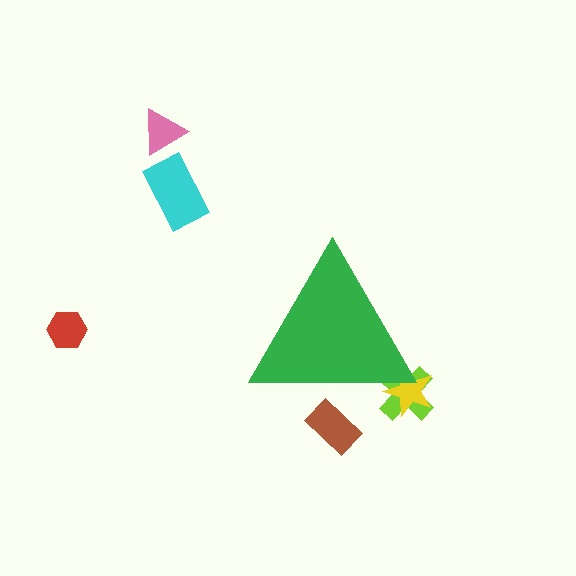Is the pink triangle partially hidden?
No, the pink triangle is fully visible.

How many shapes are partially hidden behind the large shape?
3 shapes are partially hidden.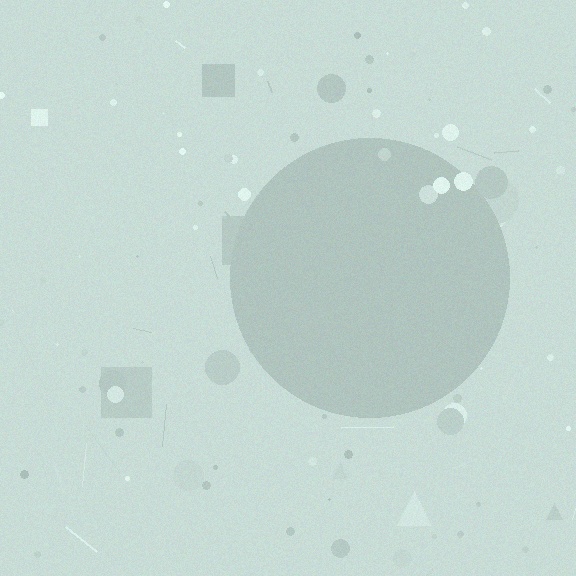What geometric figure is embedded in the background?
A circle is embedded in the background.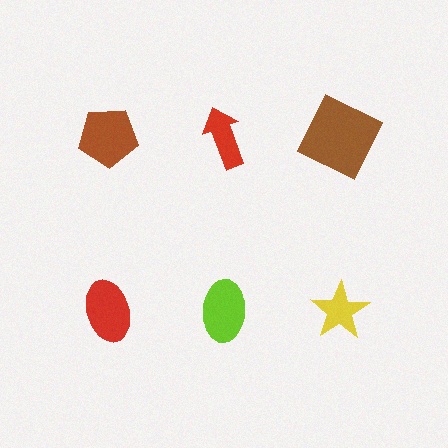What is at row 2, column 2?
A lime ellipse.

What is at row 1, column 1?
A brown pentagon.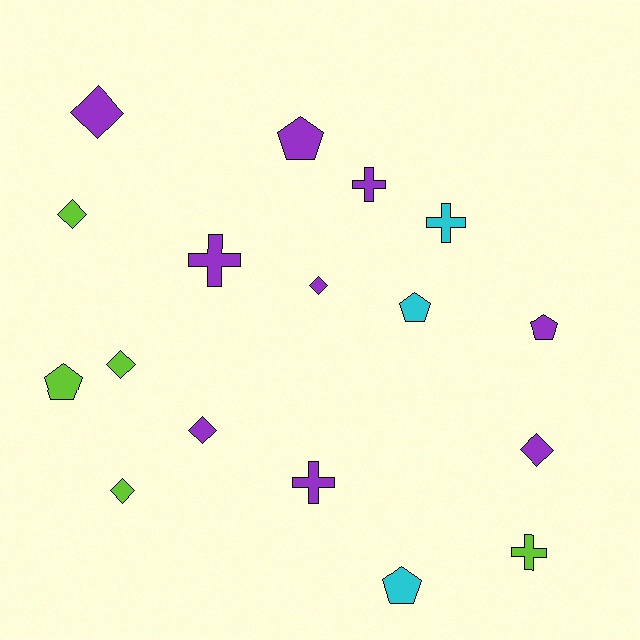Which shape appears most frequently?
Diamond, with 7 objects.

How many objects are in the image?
There are 17 objects.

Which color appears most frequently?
Purple, with 9 objects.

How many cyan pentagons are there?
There are 2 cyan pentagons.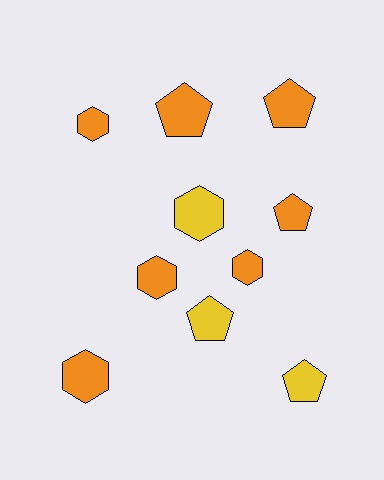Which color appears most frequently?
Orange, with 7 objects.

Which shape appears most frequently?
Hexagon, with 5 objects.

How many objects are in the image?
There are 10 objects.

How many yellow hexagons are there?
There is 1 yellow hexagon.